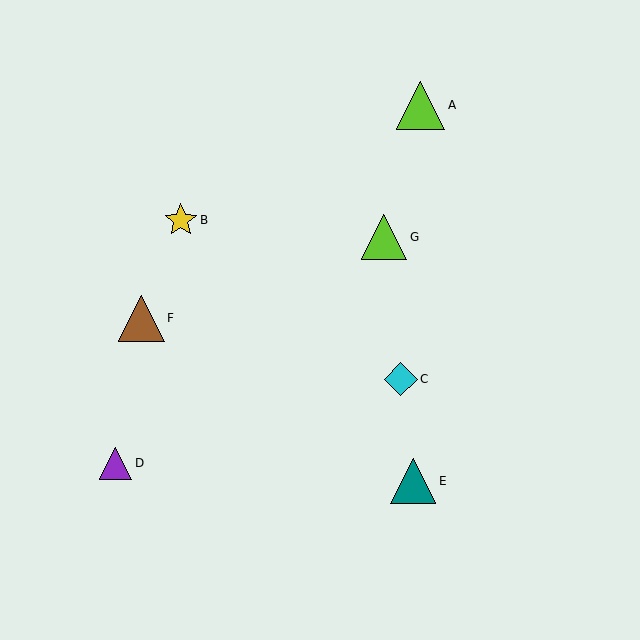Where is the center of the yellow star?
The center of the yellow star is at (181, 220).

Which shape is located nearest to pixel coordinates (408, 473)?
The teal triangle (labeled E) at (413, 481) is nearest to that location.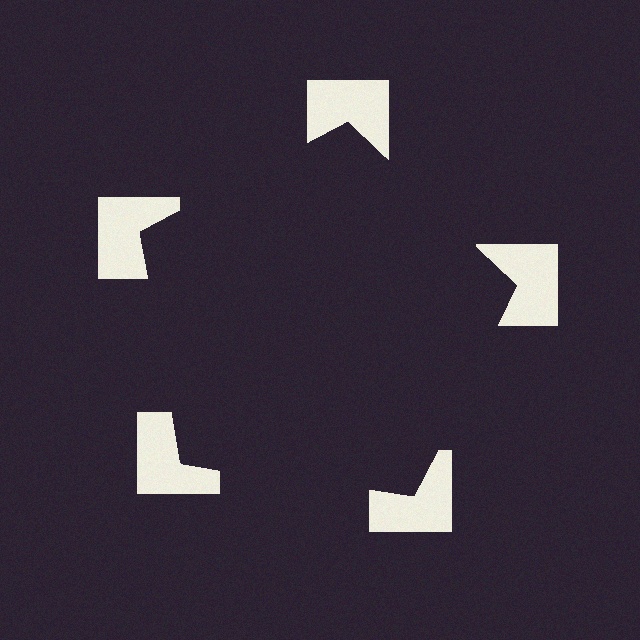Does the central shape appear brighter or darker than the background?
It typically appears slightly darker than the background, even though no actual brightness change is drawn.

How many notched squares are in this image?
There are 5 — one at each vertex of the illusory pentagon.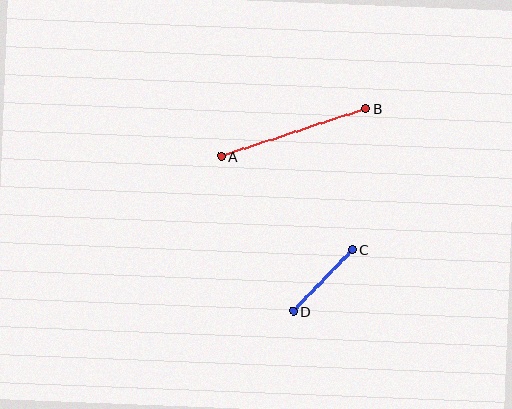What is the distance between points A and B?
The distance is approximately 152 pixels.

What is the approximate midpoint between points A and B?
The midpoint is at approximately (293, 132) pixels.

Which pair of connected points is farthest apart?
Points A and B are farthest apart.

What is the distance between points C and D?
The distance is approximately 86 pixels.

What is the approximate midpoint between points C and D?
The midpoint is at approximately (323, 281) pixels.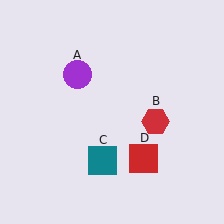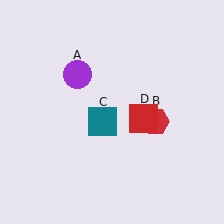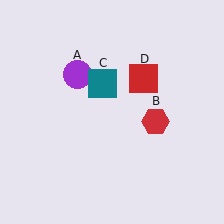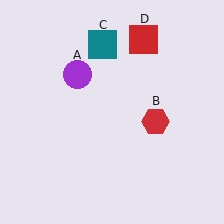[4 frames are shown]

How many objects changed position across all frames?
2 objects changed position: teal square (object C), red square (object D).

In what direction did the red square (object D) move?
The red square (object D) moved up.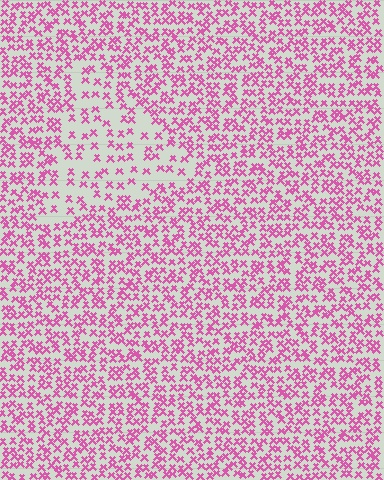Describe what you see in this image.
The image contains small pink elements arranged at two different densities. A triangle-shaped region is visible where the elements are less densely packed than the surrounding area.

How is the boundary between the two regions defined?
The boundary is defined by a change in element density (approximately 2.0x ratio). All elements are the same color, size, and shape.